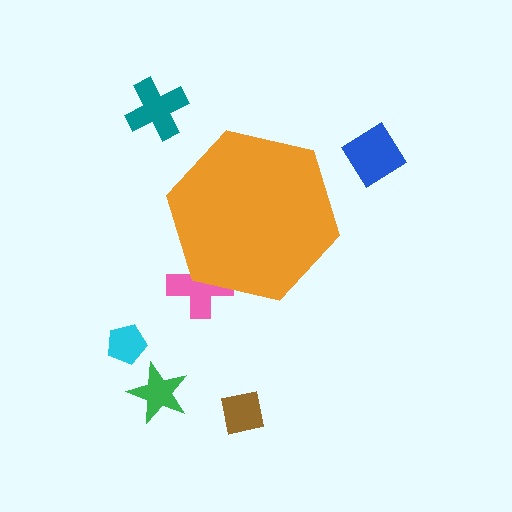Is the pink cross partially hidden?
Yes, the pink cross is partially hidden behind the orange hexagon.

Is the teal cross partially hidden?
No, the teal cross is fully visible.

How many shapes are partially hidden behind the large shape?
1 shape is partially hidden.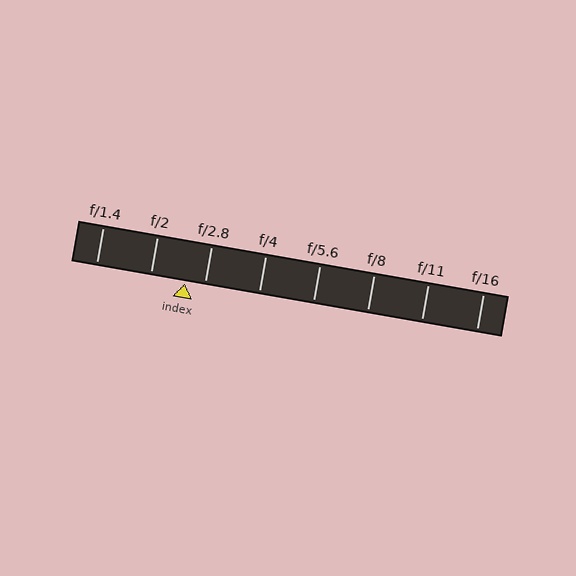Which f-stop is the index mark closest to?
The index mark is closest to f/2.8.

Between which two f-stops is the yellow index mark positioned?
The index mark is between f/2 and f/2.8.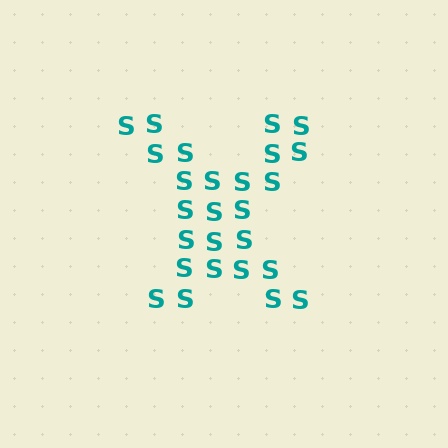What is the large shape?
The large shape is the letter X.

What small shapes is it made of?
It is made of small letter S's.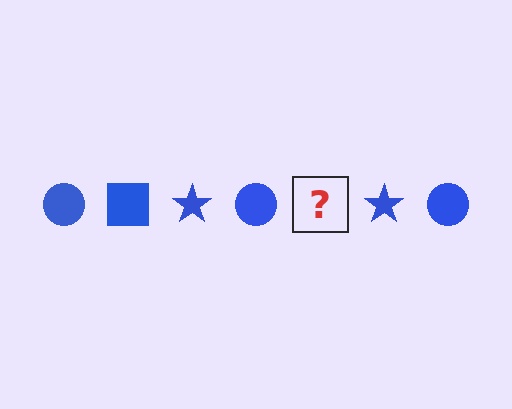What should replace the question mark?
The question mark should be replaced with a blue square.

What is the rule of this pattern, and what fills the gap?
The rule is that the pattern cycles through circle, square, star shapes in blue. The gap should be filled with a blue square.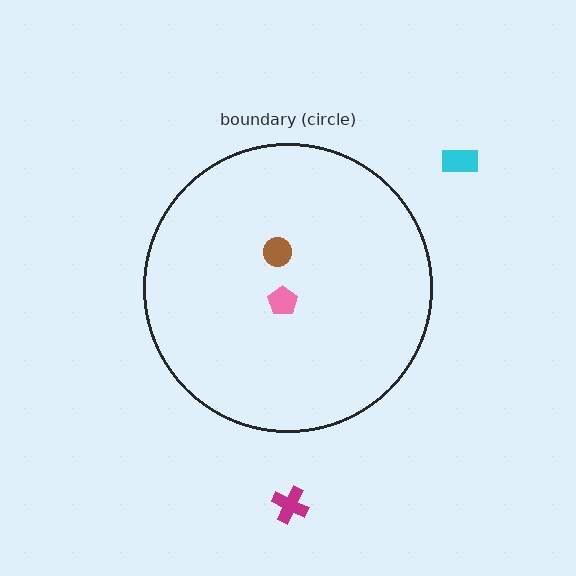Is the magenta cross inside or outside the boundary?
Outside.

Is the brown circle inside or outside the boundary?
Inside.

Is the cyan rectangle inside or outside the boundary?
Outside.